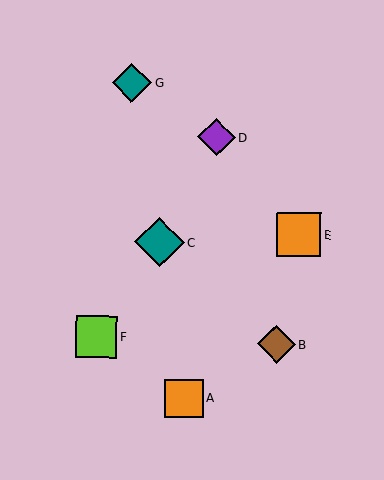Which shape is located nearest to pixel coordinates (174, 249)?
The teal diamond (labeled C) at (160, 242) is nearest to that location.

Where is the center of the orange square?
The center of the orange square is at (184, 398).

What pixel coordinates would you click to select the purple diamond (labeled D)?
Click at (216, 137) to select the purple diamond D.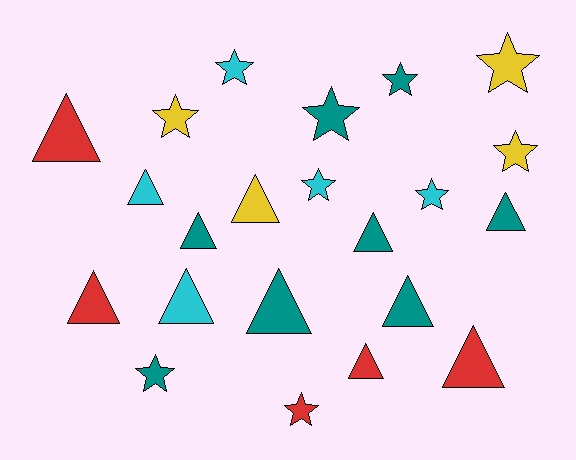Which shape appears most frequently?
Triangle, with 12 objects.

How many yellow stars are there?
There are 3 yellow stars.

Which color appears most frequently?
Teal, with 8 objects.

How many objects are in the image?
There are 22 objects.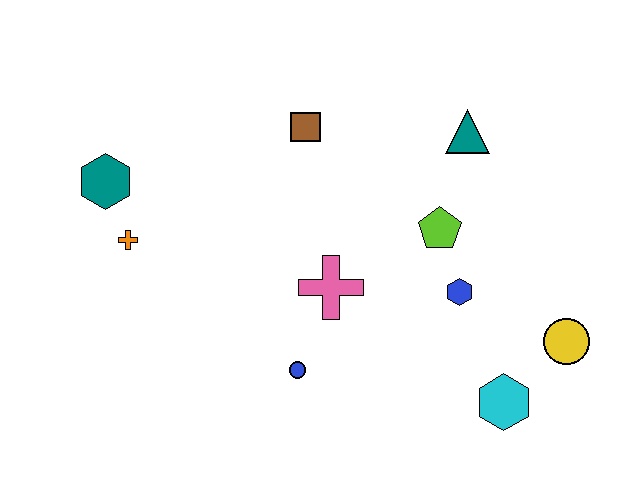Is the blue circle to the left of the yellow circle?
Yes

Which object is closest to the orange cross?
The teal hexagon is closest to the orange cross.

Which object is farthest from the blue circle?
The teal triangle is farthest from the blue circle.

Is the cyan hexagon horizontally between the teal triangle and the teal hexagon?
No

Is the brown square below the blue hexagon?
No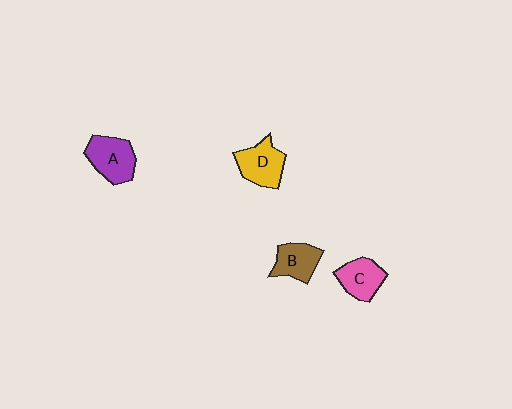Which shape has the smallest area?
Shape B (brown).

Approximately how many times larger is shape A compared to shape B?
Approximately 1.3 times.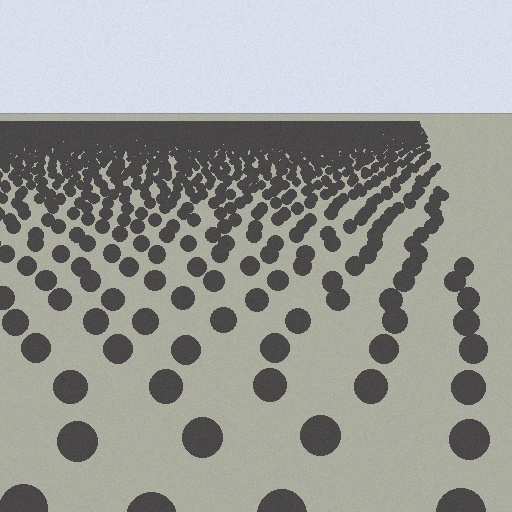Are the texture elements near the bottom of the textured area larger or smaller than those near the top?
Larger. Near the bottom, elements are closer to the viewer and appear at a bigger on-screen size.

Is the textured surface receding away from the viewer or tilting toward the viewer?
The surface is receding away from the viewer. Texture elements get smaller and denser toward the top.